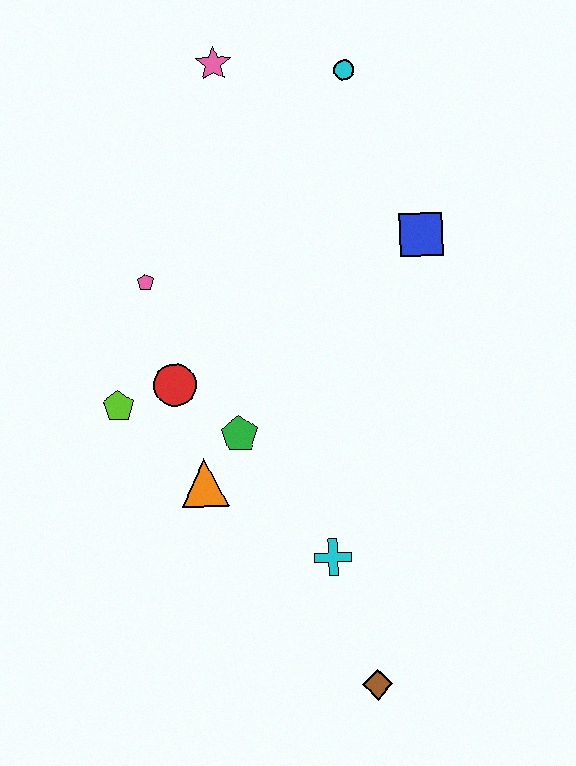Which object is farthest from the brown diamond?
The pink star is farthest from the brown diamond.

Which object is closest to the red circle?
The lime pentagon is closest to the red circle.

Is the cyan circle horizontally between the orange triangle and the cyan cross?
No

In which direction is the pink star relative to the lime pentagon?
The pink star is above the lime pentagon.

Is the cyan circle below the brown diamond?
No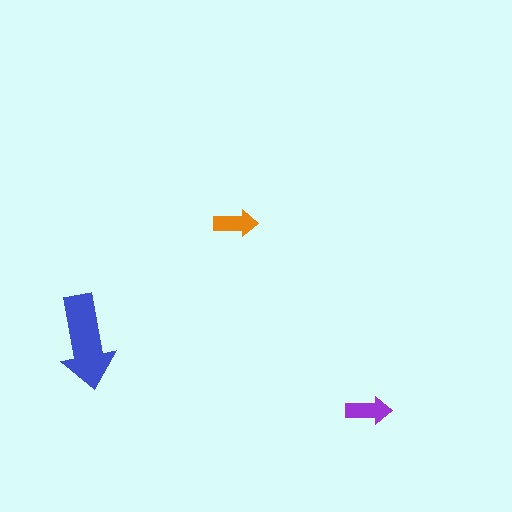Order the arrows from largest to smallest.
the blue one, the purple one, the orange one.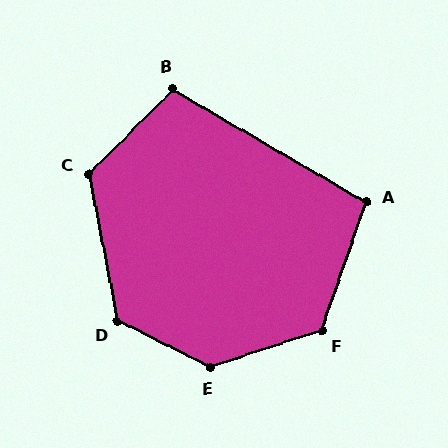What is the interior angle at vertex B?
Approximately 105 degrees (obtuse).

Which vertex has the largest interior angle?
E, at approximately 135 degrees.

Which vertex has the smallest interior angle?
A, at approximately 101 degrees.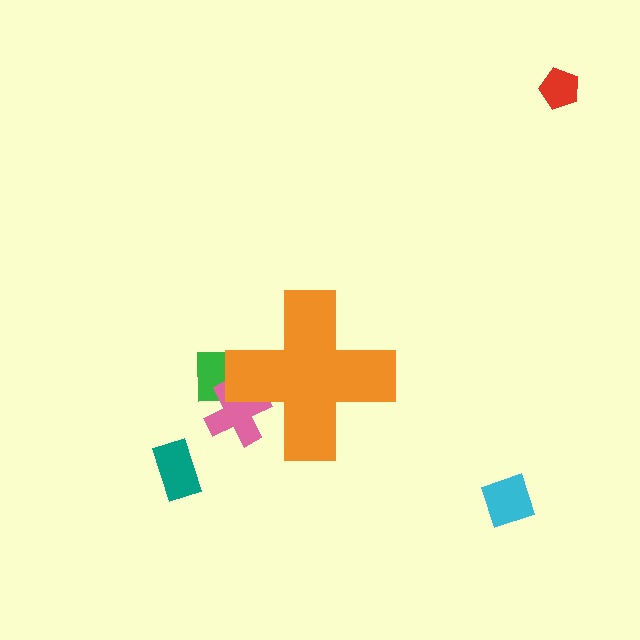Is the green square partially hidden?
Yes, the green square is partially hidden behind the orange cross.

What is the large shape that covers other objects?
An orange cross.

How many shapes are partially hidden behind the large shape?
2 shapes are partially hidden.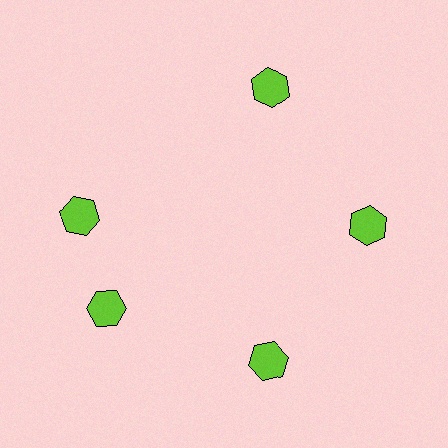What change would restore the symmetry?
The symmetry would be restored by rotating it back into even spacing with its neighbors so that all 5 hexagons sit at equal angles and equal distance from the center.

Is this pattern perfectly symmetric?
No. The 5 lime hexagons are arranged in a ring, but one element near the 10 o'clock position is rotated out of alignment along the ring, breaking the 5-fold rotational symmetry.